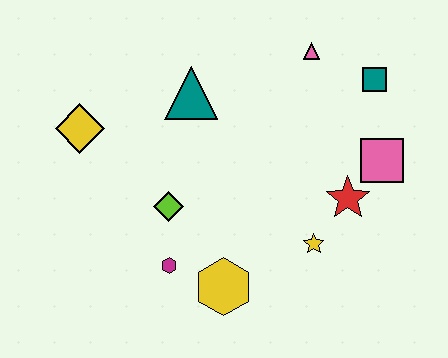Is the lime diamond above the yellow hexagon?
Yes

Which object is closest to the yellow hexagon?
The magenta hexagon is closest to the yellow hexagon.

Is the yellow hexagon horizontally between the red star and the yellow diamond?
Yes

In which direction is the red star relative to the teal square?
The red star is below the teal square.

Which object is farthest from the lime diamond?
The teal square is farthest from the lime diamond.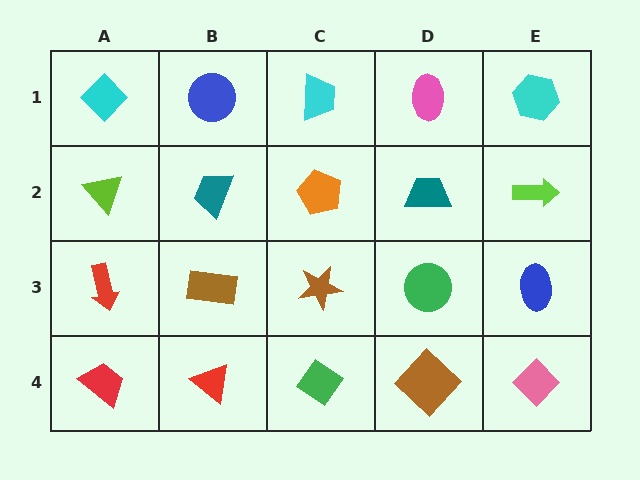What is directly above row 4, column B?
A brown rectangle.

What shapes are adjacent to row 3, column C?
An orange pentagon (row 2, column C), a green diamond (row 4, column C), a brown rectangle (row 3, column B), a green circle (row 3, column D).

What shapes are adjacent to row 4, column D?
A green circle (row 3, column D), a green diamond (row 4, column C), a pink diamond (row 4, column E).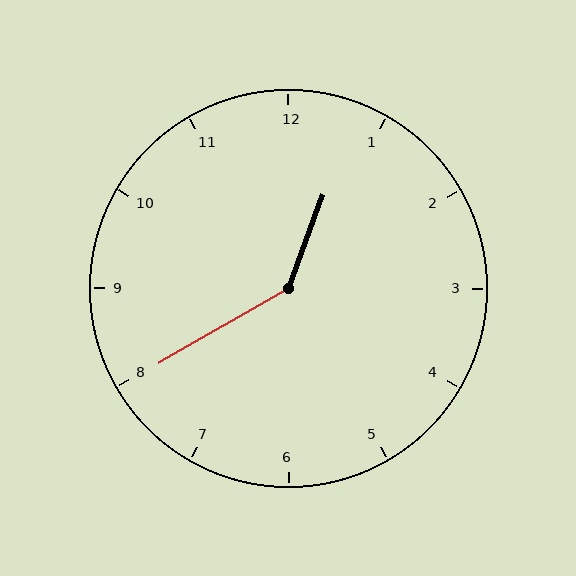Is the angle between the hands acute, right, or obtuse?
It is obtuse.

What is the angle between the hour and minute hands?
Approximately 140 degrees.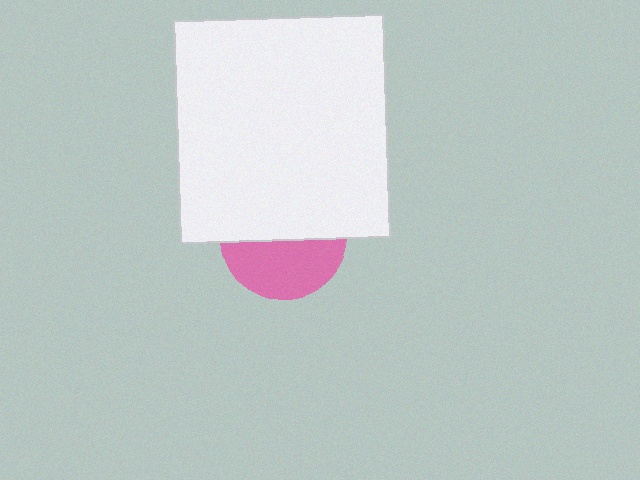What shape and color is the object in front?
The object in front is a white rectangle.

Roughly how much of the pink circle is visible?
About half of it is visible (roughly 46%).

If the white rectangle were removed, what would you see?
You would see the complete pink circle.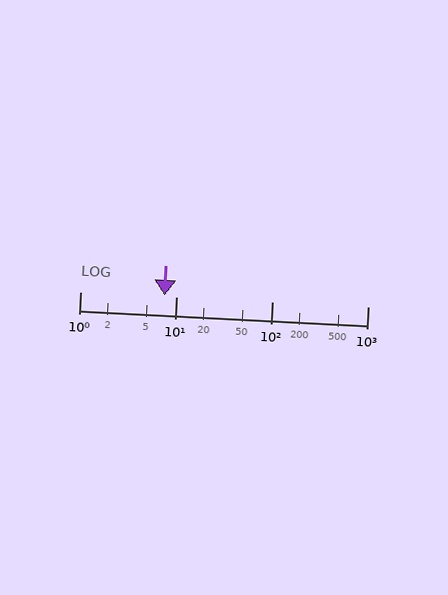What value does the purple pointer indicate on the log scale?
The pointer indicates approximately 7.6.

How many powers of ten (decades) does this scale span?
The scale spans 3 decades, from 1 to 1000.